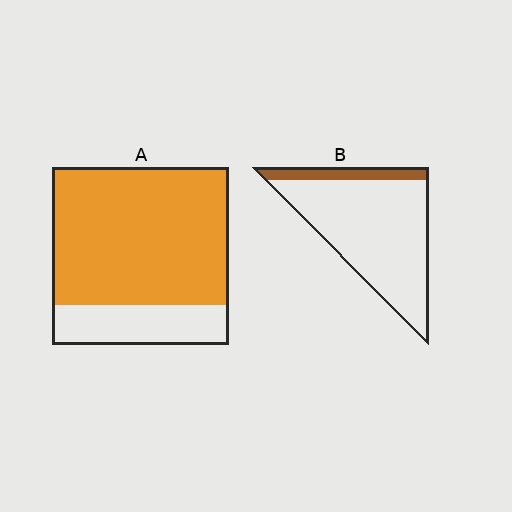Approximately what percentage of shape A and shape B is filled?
A is approximately 80% and B is approximately 15%.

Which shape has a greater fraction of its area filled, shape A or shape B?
Shape A.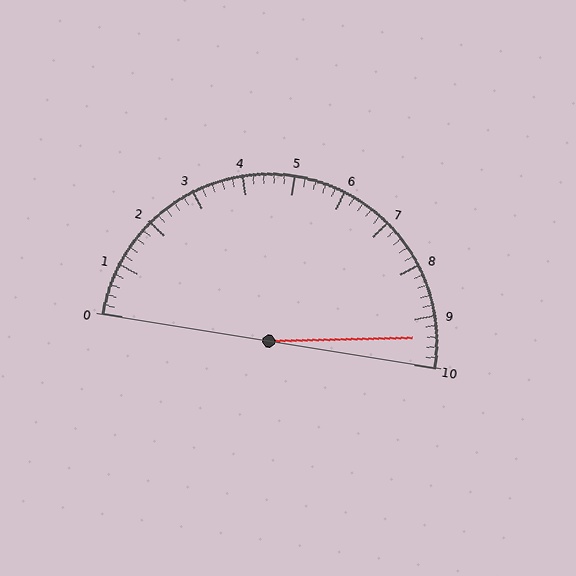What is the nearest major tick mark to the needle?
The nearest major tick mark is 9.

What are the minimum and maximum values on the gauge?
The gauge ranges from 0 to 10.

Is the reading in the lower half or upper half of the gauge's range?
The reading is in the upper half of the range (0 to 10).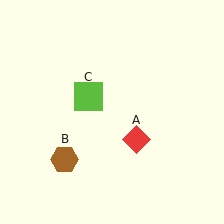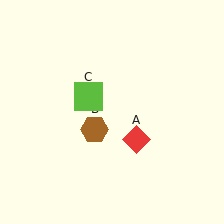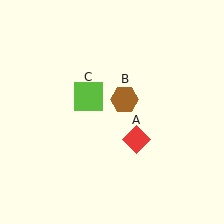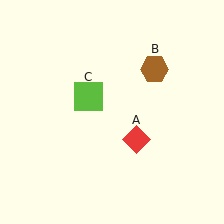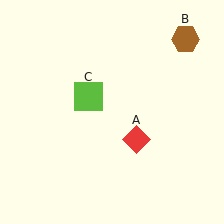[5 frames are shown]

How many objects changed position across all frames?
1 object changed position: brown hexagon (object B).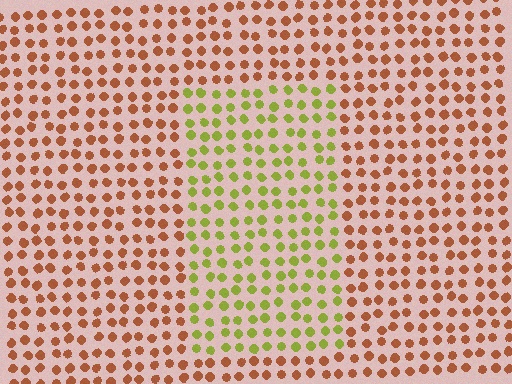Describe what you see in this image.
The image is filled with small brown elements in a uniform arrangement. A rectangle-shaped region is visible where the elements are tinted to a slightly different hue, forming a subtle color boundary.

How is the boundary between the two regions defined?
The boundary is defined purely by a slight shift in hue (about 58 degrees). Spacing, size, and orientation are identical on both sides.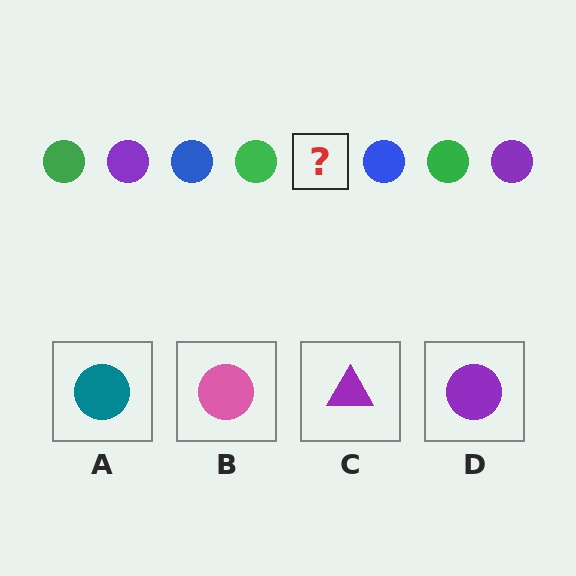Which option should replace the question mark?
Option D.